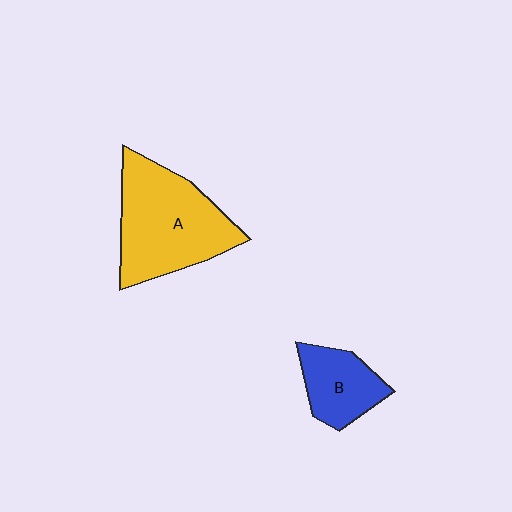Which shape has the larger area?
Shape A (yellow).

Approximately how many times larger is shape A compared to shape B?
Approximately 2.1 times.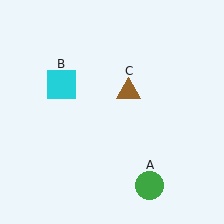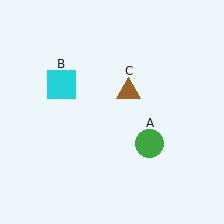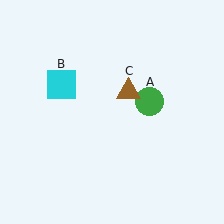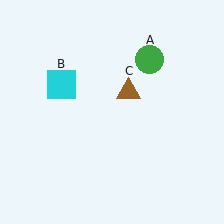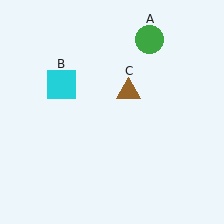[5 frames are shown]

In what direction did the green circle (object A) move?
The green circle (object A) moved up.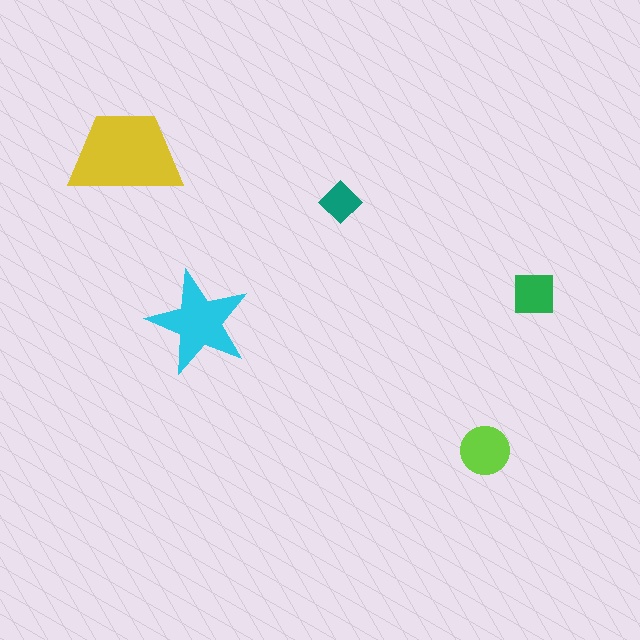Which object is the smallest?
The teal diamond.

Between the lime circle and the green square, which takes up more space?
The lime circle.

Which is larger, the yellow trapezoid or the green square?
The yellow trapezoid.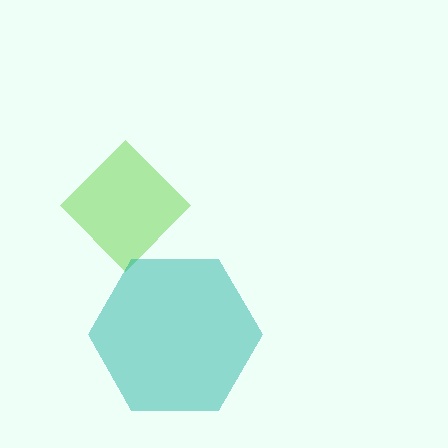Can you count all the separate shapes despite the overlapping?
Yes, there are 2 separate shapes.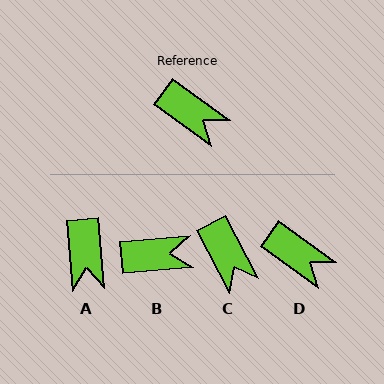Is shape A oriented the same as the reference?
No, it is off by about 50 degrees.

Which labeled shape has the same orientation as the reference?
D.